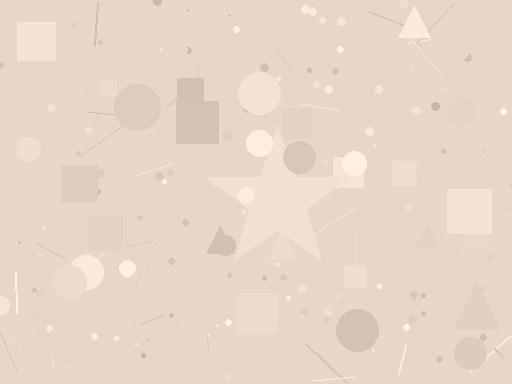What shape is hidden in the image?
A star is hidden in the image.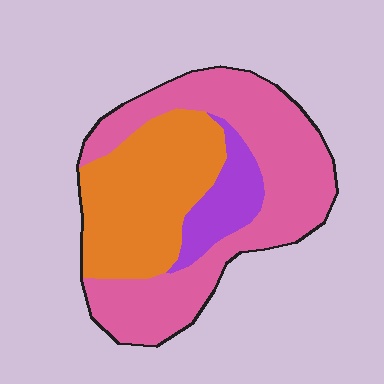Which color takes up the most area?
Pink, at roughly 55%.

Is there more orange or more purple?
Orange.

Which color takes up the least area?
Purple, at roughly 10%.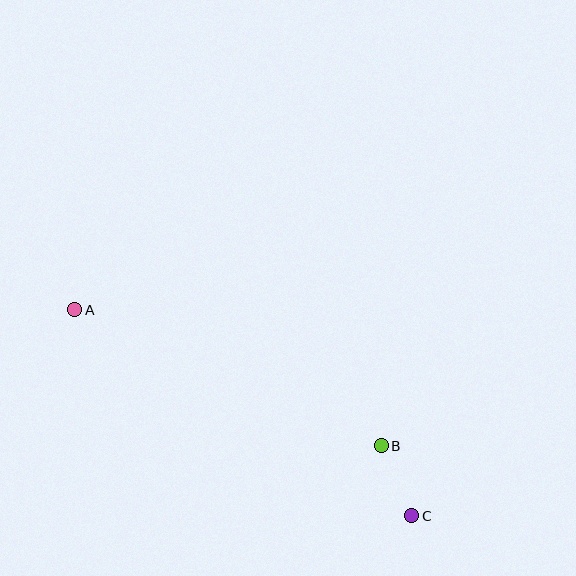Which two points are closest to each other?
Points B and C are closest to each other.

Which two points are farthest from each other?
Points A and C are farthest from each other.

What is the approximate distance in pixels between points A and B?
The distance between A and B is approximately 335 pixels.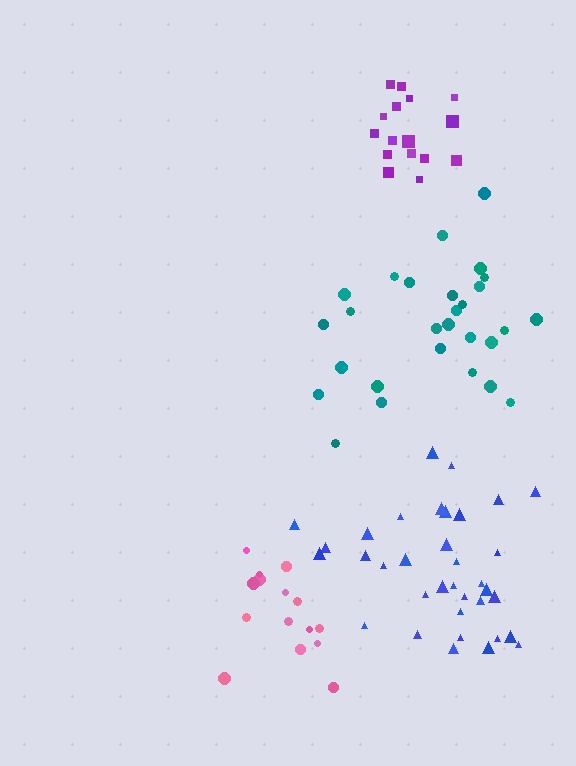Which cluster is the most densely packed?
Purple.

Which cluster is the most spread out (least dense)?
Teal.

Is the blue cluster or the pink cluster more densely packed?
Pink.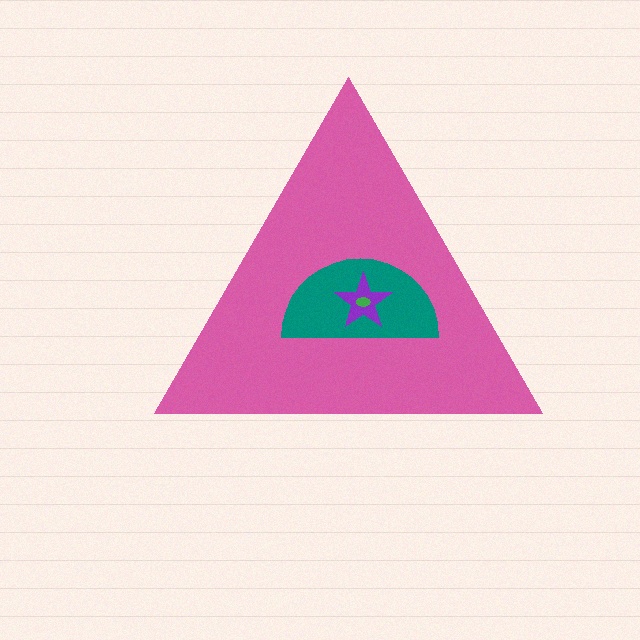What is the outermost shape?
The pink triangle.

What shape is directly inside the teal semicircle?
The purple star.